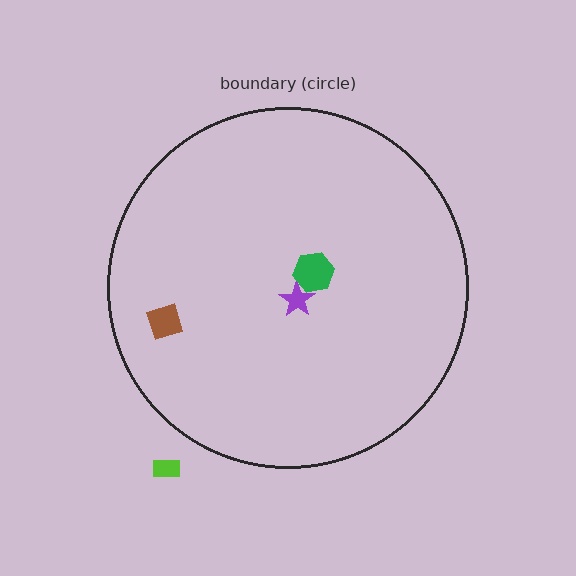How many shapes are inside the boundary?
3 inside, 1 outside.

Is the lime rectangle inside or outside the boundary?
Outside.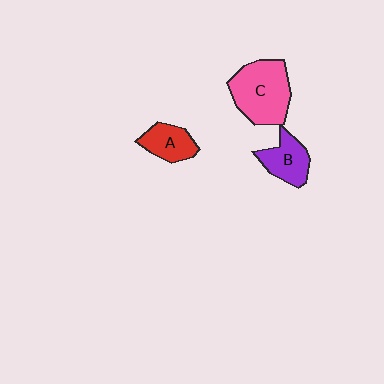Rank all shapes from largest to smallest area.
From largest to smallest: C (pink), B (purple), A (red).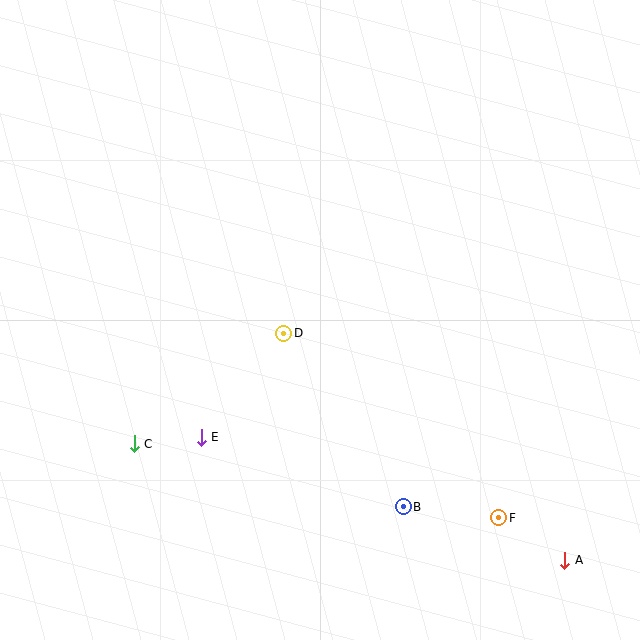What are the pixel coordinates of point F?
Point F is at (499, 518).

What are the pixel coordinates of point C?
Point C is at (134, 444).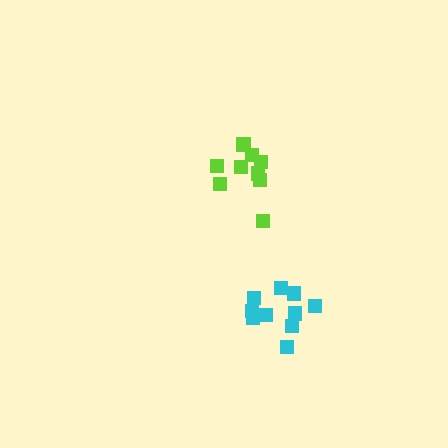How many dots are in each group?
Group 1: 9 dots, Group 2: 10 dots (19 total).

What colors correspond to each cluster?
The clusters are colored: lime, cyan.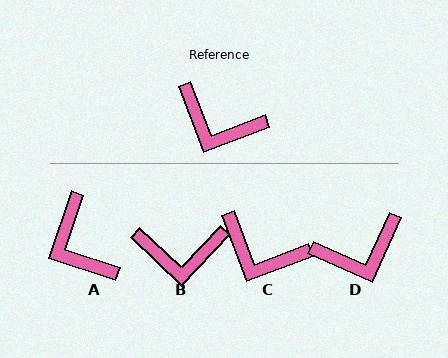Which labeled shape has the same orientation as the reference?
C.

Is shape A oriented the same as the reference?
No, it is off by about 39 degrees.